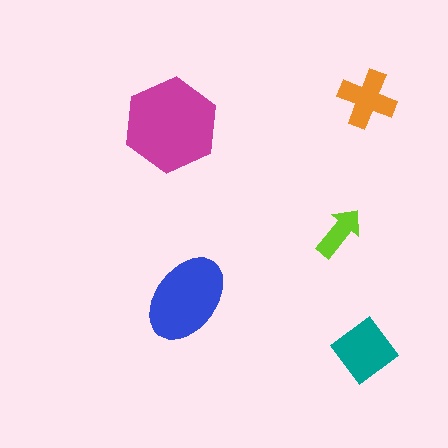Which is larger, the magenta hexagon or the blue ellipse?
The magenta hexagon.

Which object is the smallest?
The lime arrow.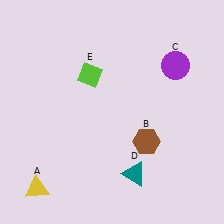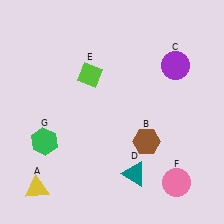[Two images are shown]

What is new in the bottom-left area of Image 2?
A green hexagon (G) was added in the bottom-left area of Image 2.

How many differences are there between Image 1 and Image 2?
There are 2 differences between the two images.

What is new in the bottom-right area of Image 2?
A pink circle (F) was added in the bottom-right area of Image 2.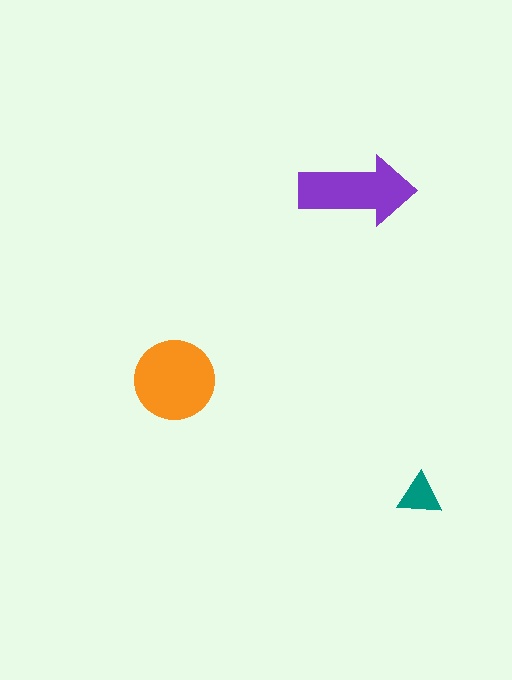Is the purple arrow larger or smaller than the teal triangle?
Larger.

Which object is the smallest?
The teal triangle.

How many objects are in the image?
There are 3 objects in the image.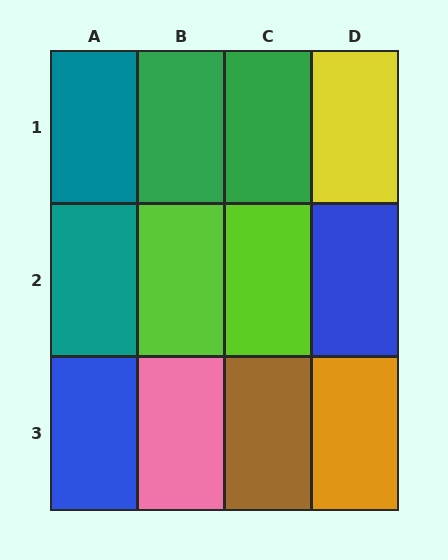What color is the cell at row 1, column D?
Yellow.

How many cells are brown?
1 cell is brown.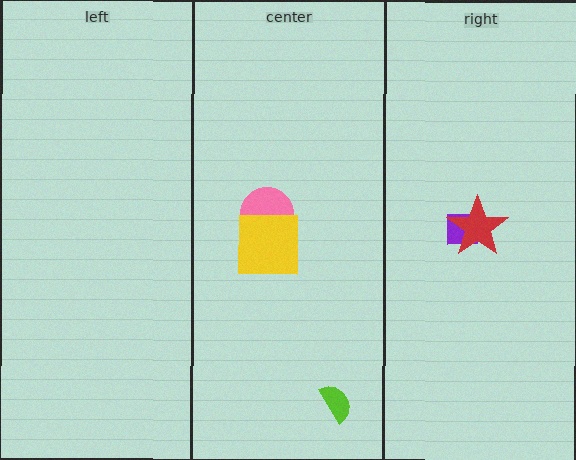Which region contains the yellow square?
The center region.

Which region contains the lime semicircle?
The center region.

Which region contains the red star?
The right region.